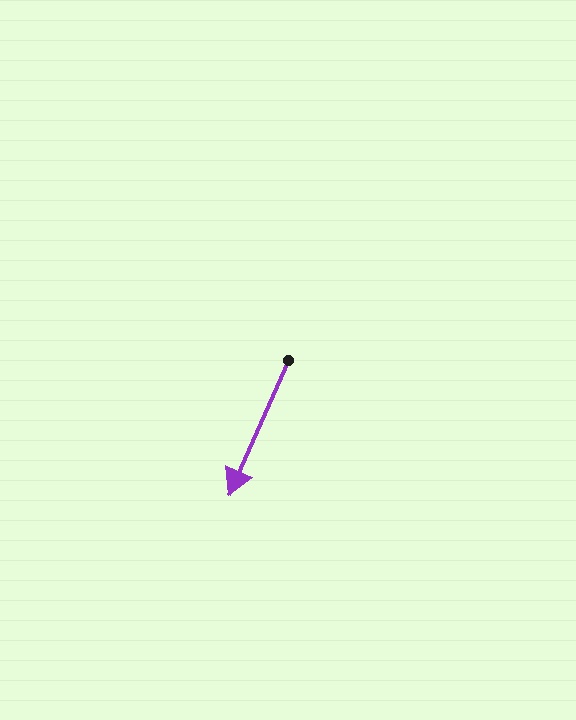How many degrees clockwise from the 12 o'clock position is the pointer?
Approximately 204 degrees.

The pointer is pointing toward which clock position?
Roughly 7 o'clock.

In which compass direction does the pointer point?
Southwest.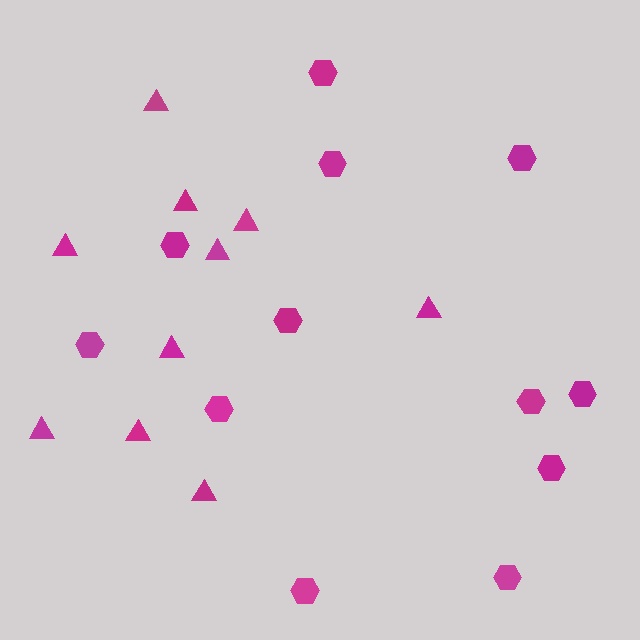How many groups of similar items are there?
There are 2 groups: one group of hexagons (12) and one group of triangles (10).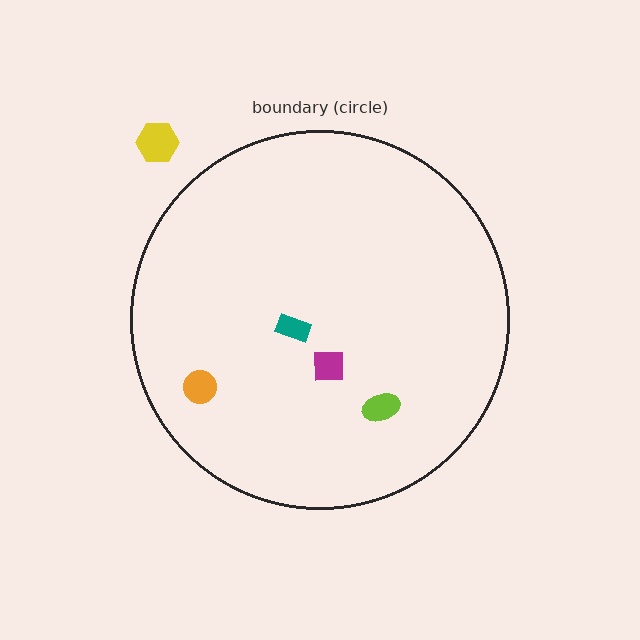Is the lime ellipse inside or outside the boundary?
Inside.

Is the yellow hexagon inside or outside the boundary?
Outside.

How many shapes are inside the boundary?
4 inside, 1 outside.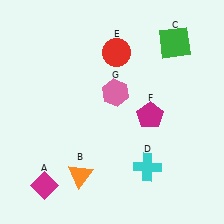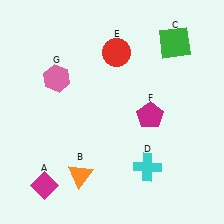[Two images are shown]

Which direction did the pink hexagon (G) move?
The pink hexagon (G) moved left.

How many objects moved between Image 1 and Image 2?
1 object moved between the two images.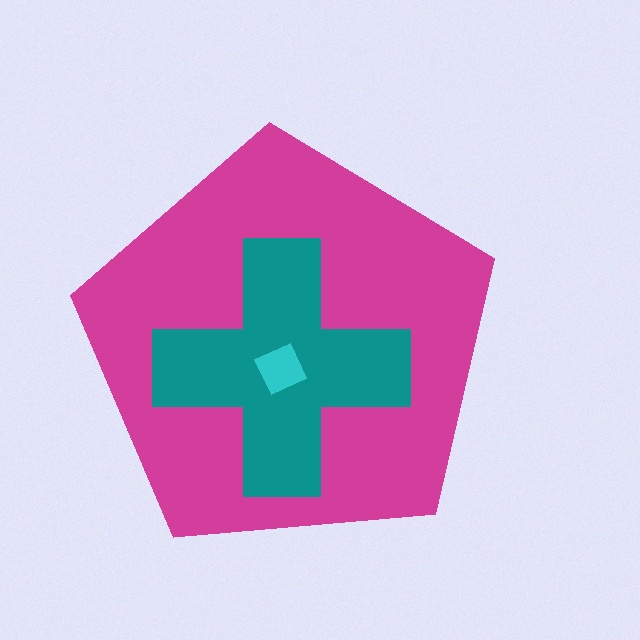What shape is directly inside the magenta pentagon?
The teal cross.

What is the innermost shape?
The cyan diamond.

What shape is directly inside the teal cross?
The cyan diamond.